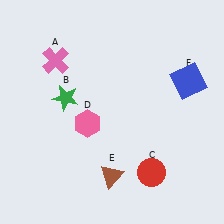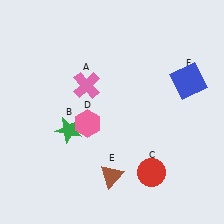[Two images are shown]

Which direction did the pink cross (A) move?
The pink cross (A) moved right.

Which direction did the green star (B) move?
The green star (B) moved down.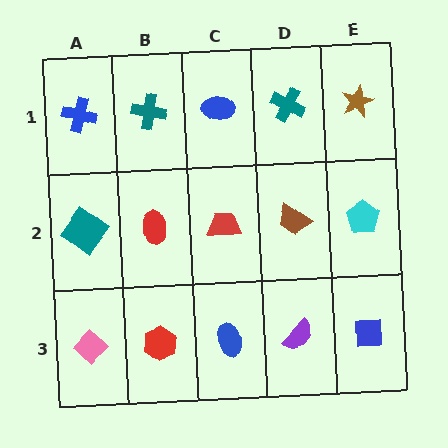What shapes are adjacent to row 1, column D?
A brown trapezoid (row 2, column D), a blue ellipse (row 1, column C), a brown star (row 1, column E).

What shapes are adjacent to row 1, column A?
A teal diamond (row 2, column A), a teal cross (row 1, column B).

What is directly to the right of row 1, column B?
A blue ellipse.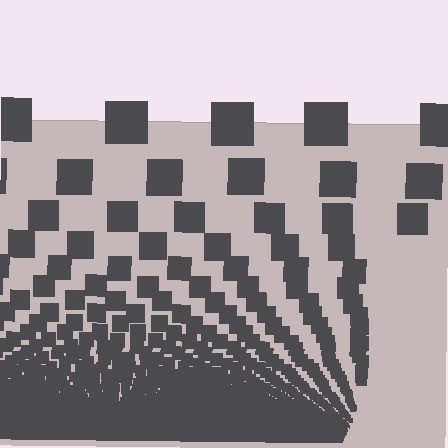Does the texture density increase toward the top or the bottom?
Density increases toward the bottom.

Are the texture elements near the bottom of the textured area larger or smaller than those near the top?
Smaller. The gradient is inverted — elements near the bottom are smaller and denser.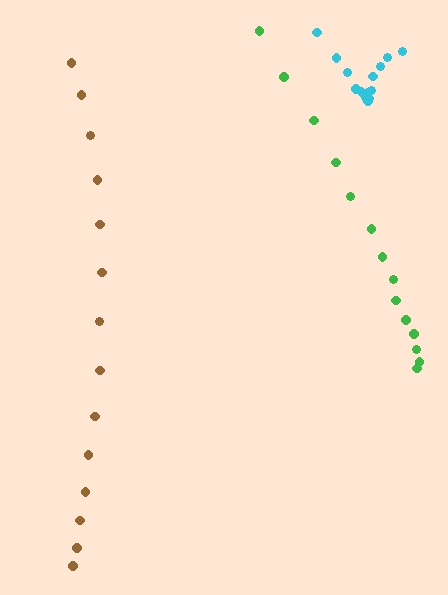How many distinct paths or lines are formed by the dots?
There are 3 distinct paths.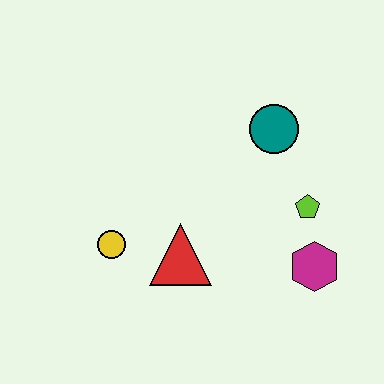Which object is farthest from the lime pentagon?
The yellow circle is farthest from the lime pentagon.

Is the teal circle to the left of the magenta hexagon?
Yes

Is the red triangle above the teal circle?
No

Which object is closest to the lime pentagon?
The magenta hexagon is closest to the lime pentagon.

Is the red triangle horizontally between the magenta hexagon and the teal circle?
No